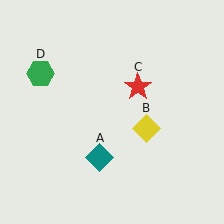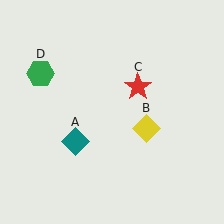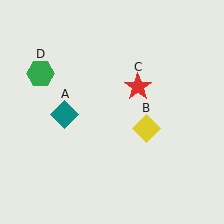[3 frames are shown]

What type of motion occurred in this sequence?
The teal diamond (object A) rotated clockwise around the center of the scene.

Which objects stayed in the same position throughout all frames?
Yellow diamond (object B) and red star (object C) and green hexagon (object D) remained stationary.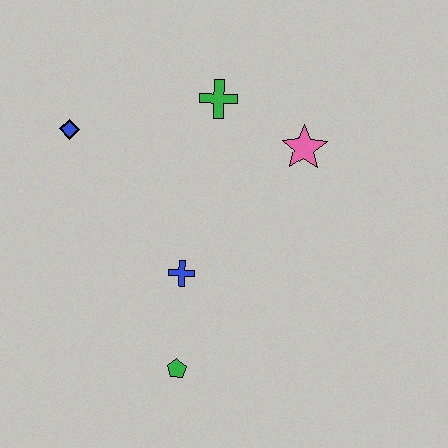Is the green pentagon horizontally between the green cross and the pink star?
No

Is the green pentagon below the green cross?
Yes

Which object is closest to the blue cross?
The green pentagon is closest to the blue cross.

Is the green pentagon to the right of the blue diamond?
Yes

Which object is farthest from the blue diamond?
The green pentagon is farthest from the blue diamond.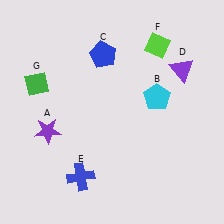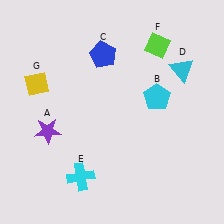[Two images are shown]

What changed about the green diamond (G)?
In Image 1, G is green. In Image 2, it changed to yellow.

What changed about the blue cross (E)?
In Image 1, E is blue. In Image 2, it changed to cyan.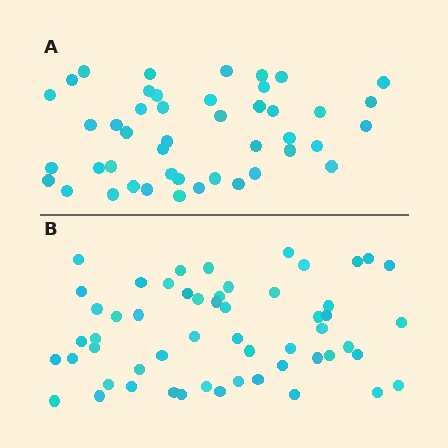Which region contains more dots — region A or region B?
Region B (the bottom region) has more dots.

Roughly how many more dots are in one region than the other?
Region B has roughly 10 or so more dots than region A.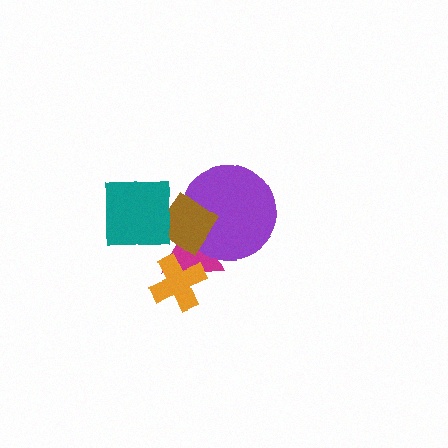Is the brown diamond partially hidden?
Yes, it is partially covered by another shape.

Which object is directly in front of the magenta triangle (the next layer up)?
The purple circle is directly in front of the magenta triangle.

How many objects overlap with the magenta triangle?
4 objects overlap with the magenta triangle.